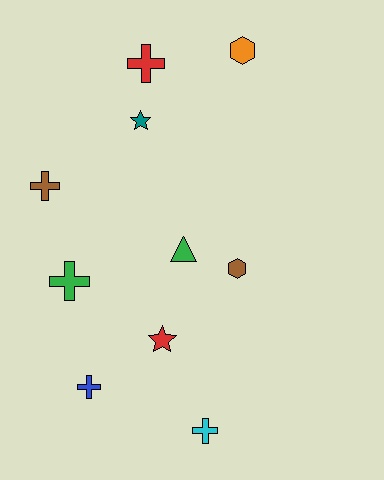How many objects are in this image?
There are 10 objects.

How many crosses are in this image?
There are 5 crosses.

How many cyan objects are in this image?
There is 1 cyan object.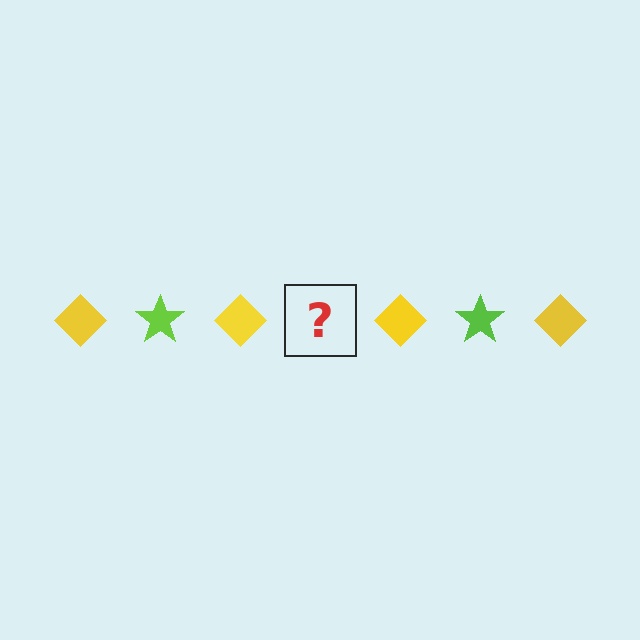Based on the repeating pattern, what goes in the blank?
The blank should be a lime star.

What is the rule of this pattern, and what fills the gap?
The rule is that the pattern alternates between yellow diamond and lime star. The gap should be filled with a lime star.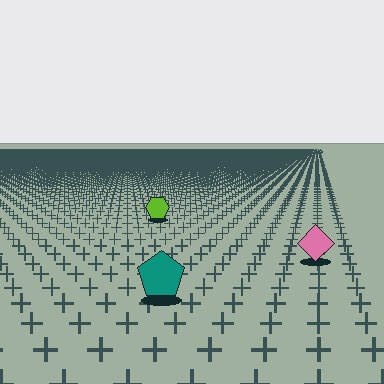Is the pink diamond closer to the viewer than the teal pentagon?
No. The teal pentagon is closer — you can tell from the texture gradient: the ground texture is coarser near it.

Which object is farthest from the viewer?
The lime hexagon is farthest from the viewer. It appears smaller and the ground texture around it is denser.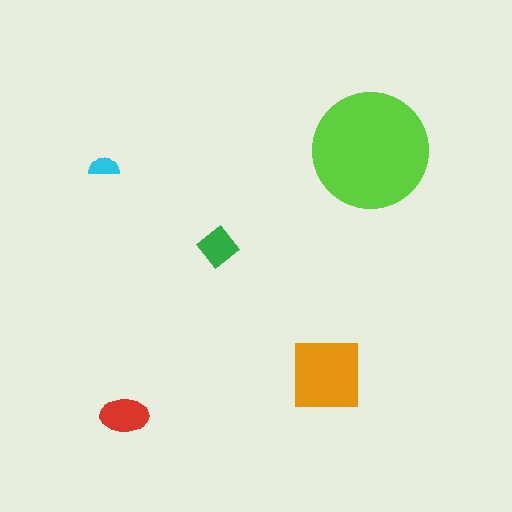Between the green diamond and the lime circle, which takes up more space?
The lime circle.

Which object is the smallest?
The cyan semicircle.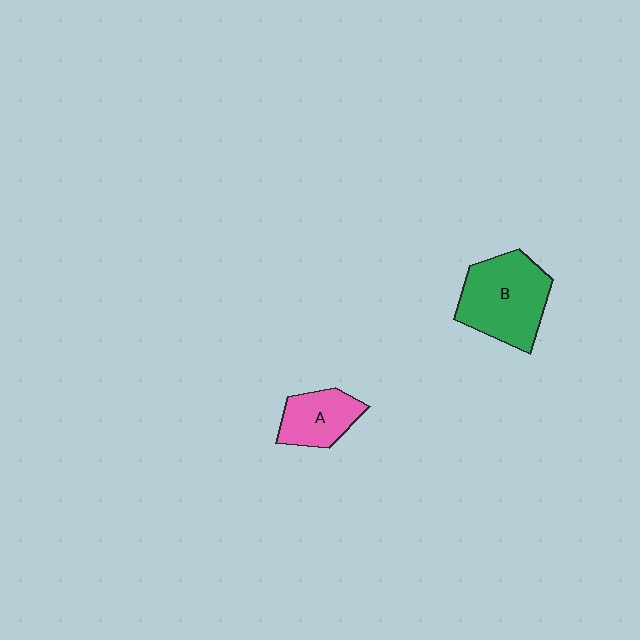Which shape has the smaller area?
Shape A (pink).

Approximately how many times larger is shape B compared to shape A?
Approximately 1.8 times.